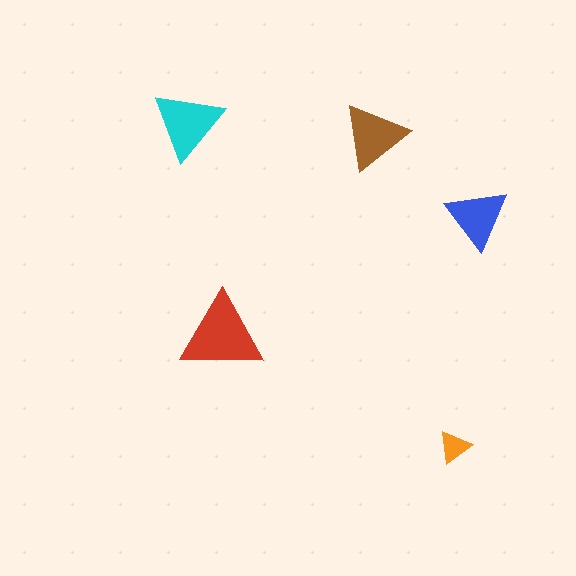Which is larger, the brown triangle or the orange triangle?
The brown one.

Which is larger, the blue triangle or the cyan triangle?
The cyan one.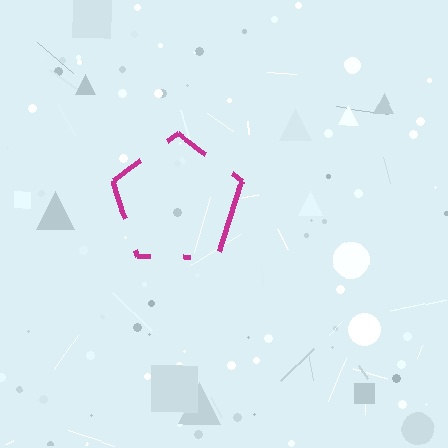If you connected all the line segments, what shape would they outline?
They would outline a pentagon.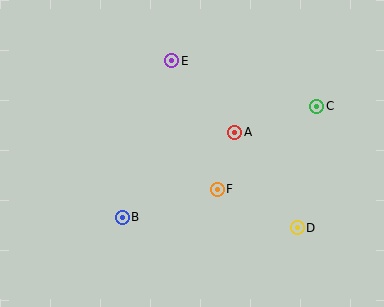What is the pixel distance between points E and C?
The distance between E and C is 152 pixels.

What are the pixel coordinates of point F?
Point F is at (217, 189).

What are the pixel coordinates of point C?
Point C is at (317, 106).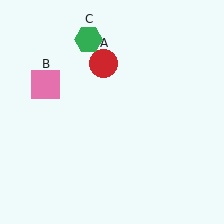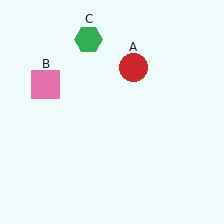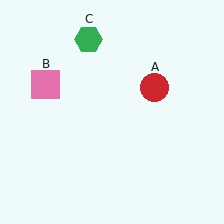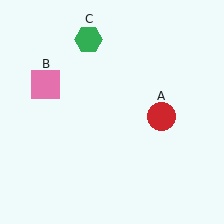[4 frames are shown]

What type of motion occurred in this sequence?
The red circle (object A) rotated clockwise around the center of the scene.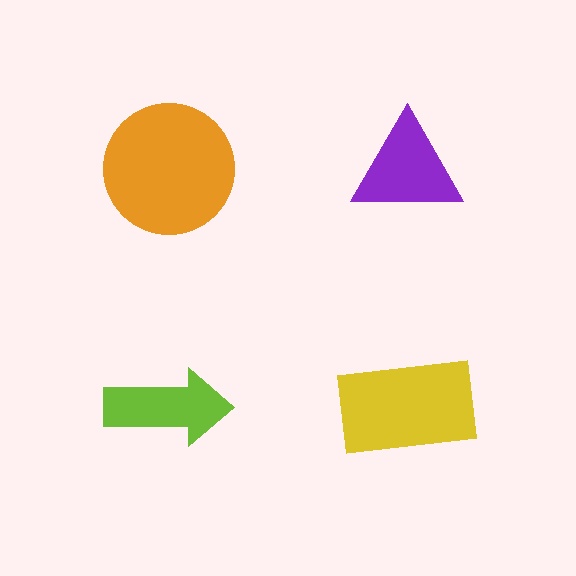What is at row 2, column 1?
A lime arrow.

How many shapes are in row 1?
2 shapes.